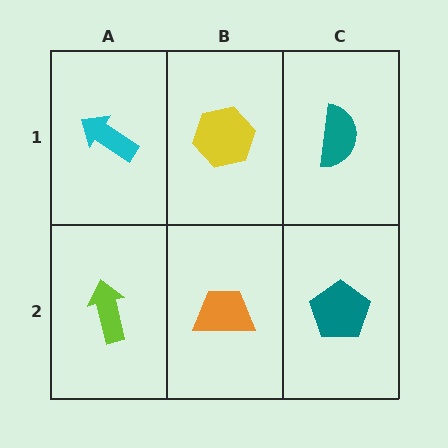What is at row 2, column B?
An orange trapezoid.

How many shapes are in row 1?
3 shapes.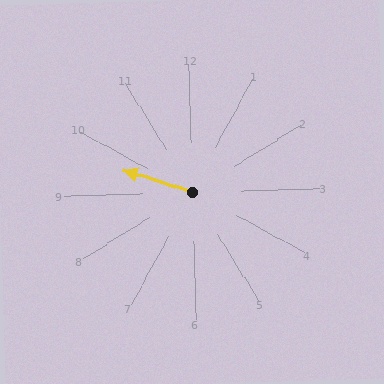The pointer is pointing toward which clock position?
Roughly 10 o'clock.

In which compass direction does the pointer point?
West.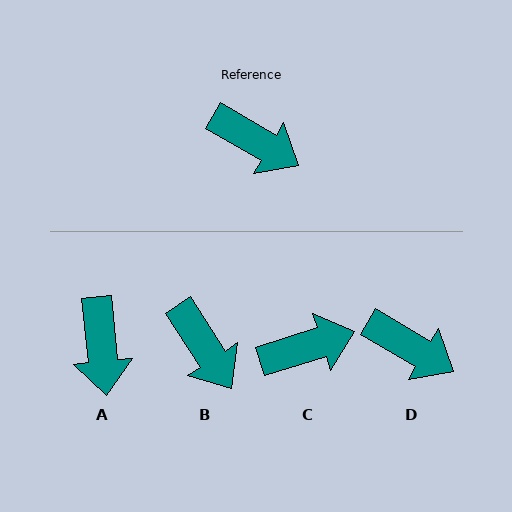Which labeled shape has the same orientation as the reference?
D.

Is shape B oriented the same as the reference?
No, it is off by about 27 degrees.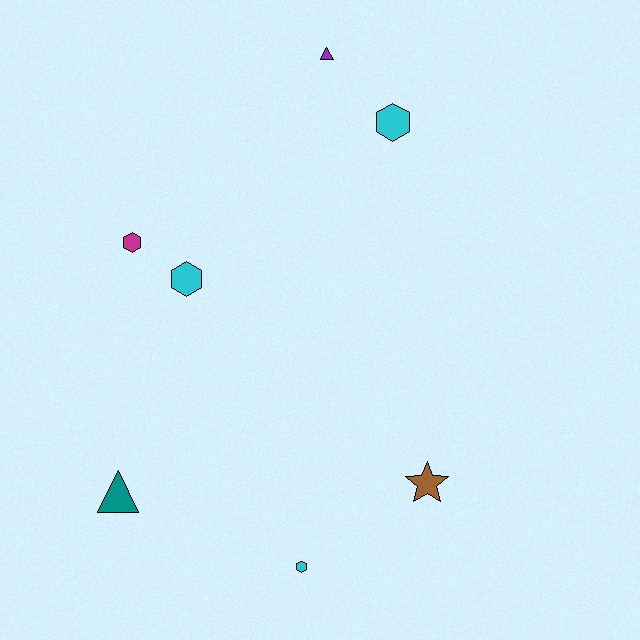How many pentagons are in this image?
There are no pentagons.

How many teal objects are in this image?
There is 1 teal object.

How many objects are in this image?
There are 7 objects.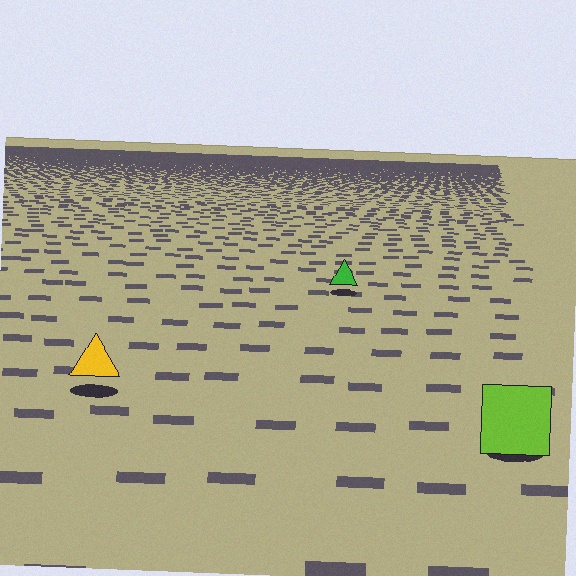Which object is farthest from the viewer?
The green triangle is farthest from the viewer. It appears smaller and the ground texture around it is denser.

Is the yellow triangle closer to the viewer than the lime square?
No. The lime square is closer — you can tell from the texture gradient: the ground texture is coarser near it.